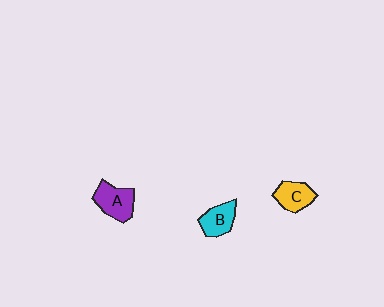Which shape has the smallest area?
Shape B (cyan).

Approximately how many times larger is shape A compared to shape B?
Approximately 1.2 times.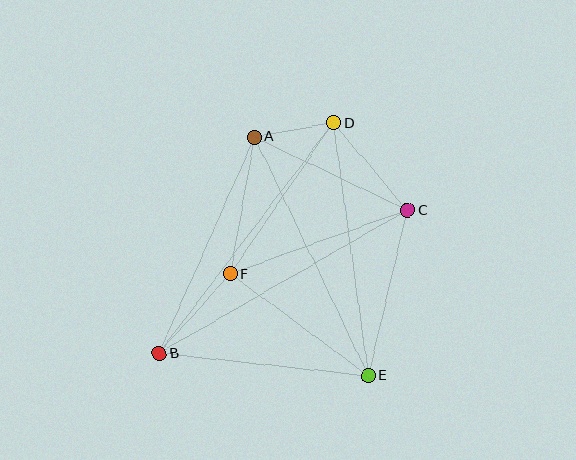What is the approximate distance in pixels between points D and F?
The distance between D and F is approximately 183 pixels.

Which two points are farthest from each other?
Points B and D are farthest from each other.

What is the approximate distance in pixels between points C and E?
The distance between C and E is approximately 170 pixels.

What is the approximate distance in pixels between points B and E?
The distance between B and E is approximately 210 pixels.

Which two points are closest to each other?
Points A and D are closest to each other.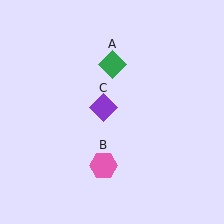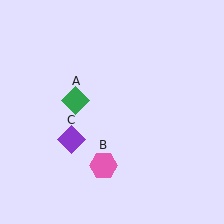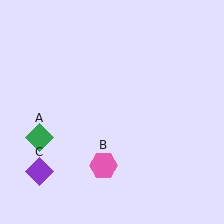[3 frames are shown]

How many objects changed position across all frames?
2 objects changed position: green diamond (object A), purple diamond (object C).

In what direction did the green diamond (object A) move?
The green diamond (object A) moved down and to the left.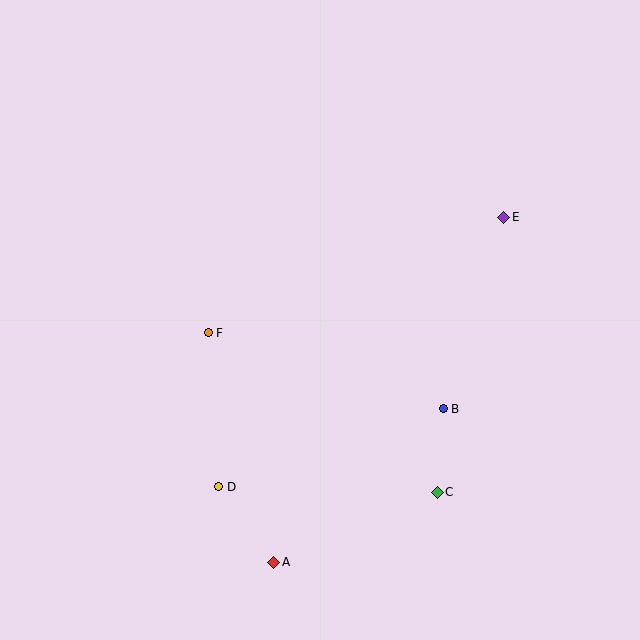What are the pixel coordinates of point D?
Point D is at (219, 487).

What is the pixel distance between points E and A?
The distance between E and A is 415 pixels.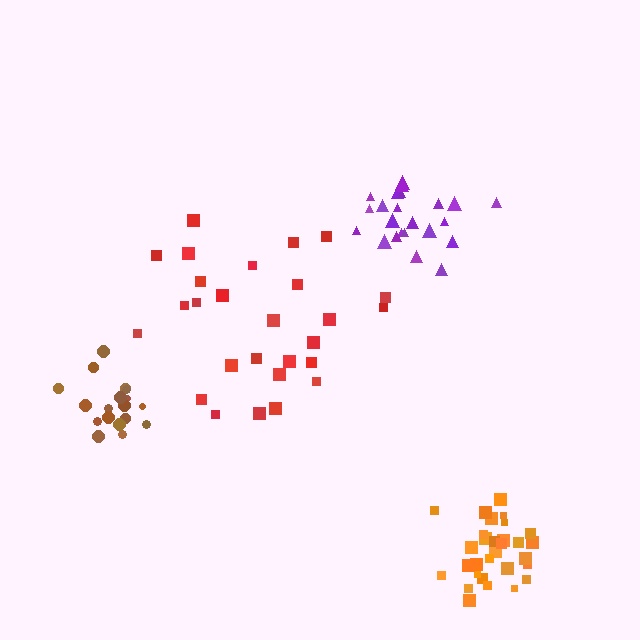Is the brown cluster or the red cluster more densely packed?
Brown.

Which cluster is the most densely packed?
Orange.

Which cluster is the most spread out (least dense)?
Red.